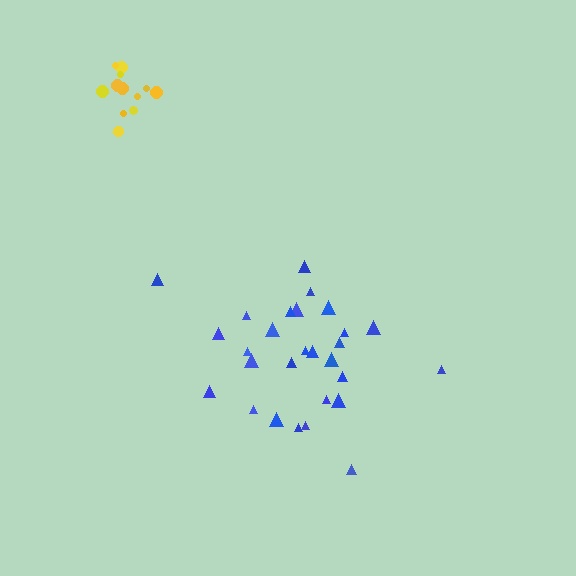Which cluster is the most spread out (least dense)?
Blue.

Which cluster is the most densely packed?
Yellow.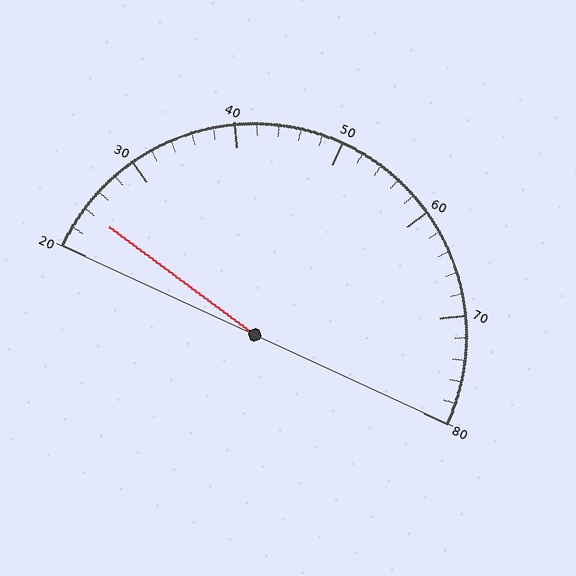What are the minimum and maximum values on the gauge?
The gauge ranges from 20 to 80.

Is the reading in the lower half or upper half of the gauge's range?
The reading is in the lower half of the range (20 to 80).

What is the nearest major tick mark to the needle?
The nearest major tick mark is 20.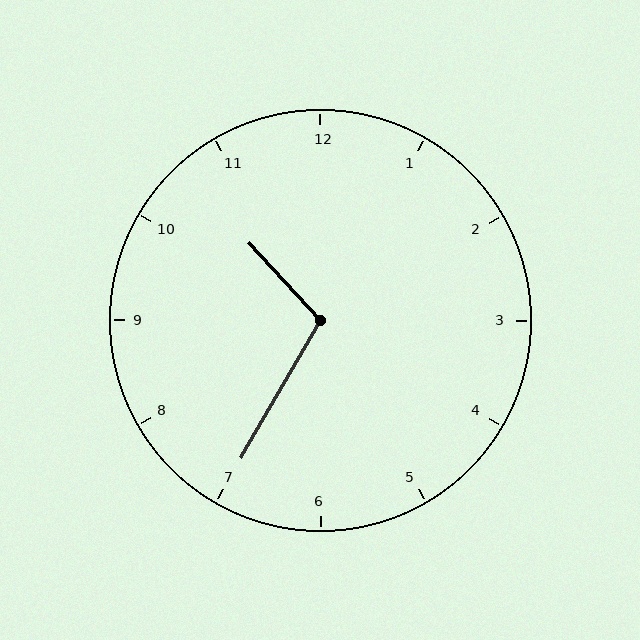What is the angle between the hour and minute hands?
Approximately 108 degrees.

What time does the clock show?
10:35.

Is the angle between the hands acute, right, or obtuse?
It is obtuse.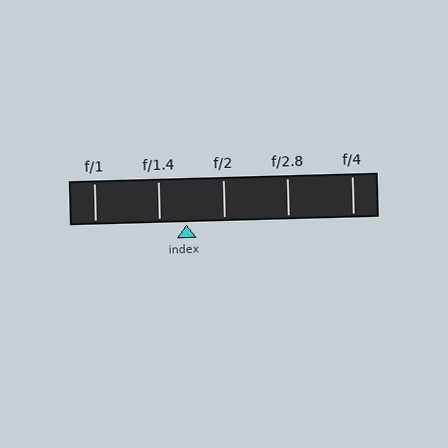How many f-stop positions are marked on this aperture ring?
There are 5 f-stop positions marked.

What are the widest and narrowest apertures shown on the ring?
The widest aperture shown is f/1 and the narrowest is f/4.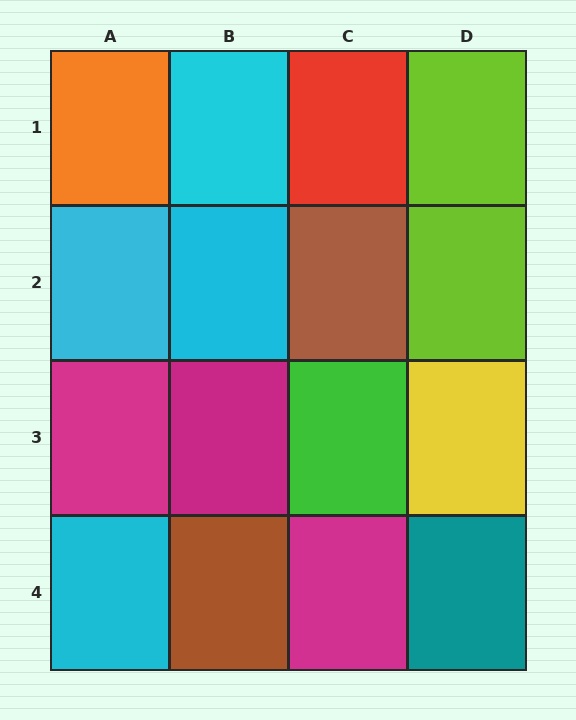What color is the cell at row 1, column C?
Red.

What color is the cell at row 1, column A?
Orange.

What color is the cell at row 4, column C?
Magenta.